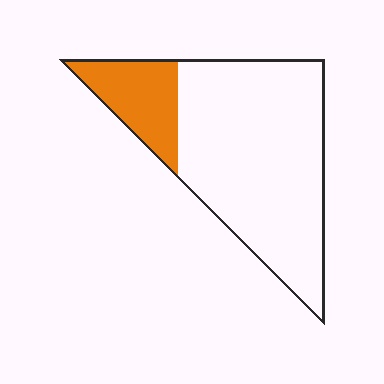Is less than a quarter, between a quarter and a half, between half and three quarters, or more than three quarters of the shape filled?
Less than a quarter.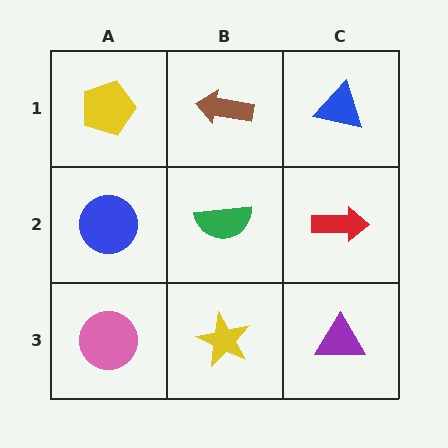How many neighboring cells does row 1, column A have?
2.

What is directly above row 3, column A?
A blue circle.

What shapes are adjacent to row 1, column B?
A green semicircle (row 2, column B), a yellow pentagon (row 1, column A), a blue triangle (row 1, column C).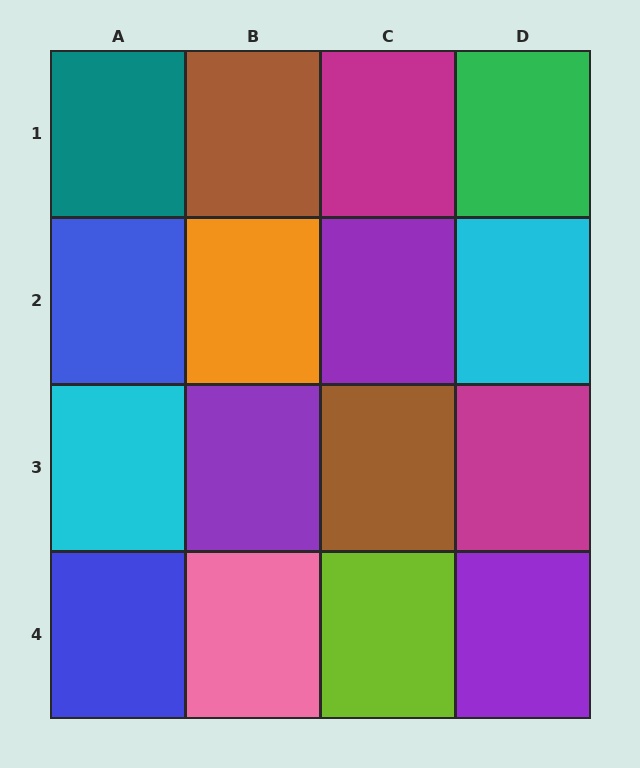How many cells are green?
1 cell is green.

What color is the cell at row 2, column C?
Purple.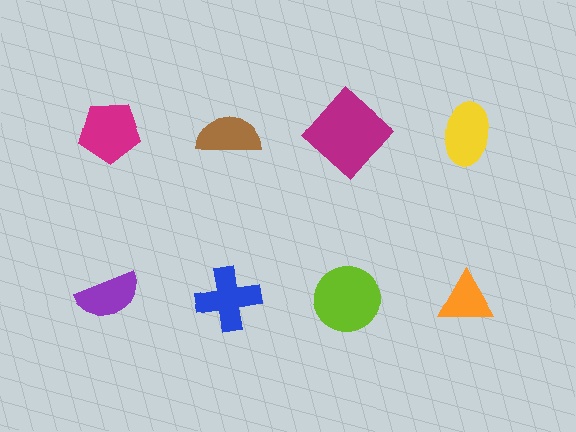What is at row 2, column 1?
A purple semicircle.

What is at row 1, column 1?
A magenta pentagon.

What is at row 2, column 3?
A lime circle.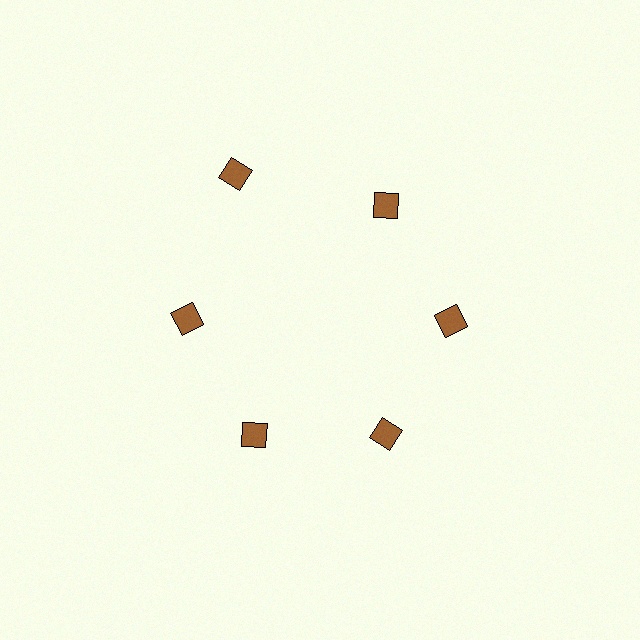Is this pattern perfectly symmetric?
No. The 6 brown diamonds are arranged in a ring, but one element near the 11 o'clock position is pushed outward from the center, breaking the 6-fold rotational symmetry.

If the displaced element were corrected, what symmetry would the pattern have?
It would have 6-fold rotational symmetry — the pattern would map onto itself every 60 degrees.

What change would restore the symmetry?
The symmetry would be restored by moving it inward, back onto the ring so that all 6 diamonds sit at equal angles and equal distance from the center.